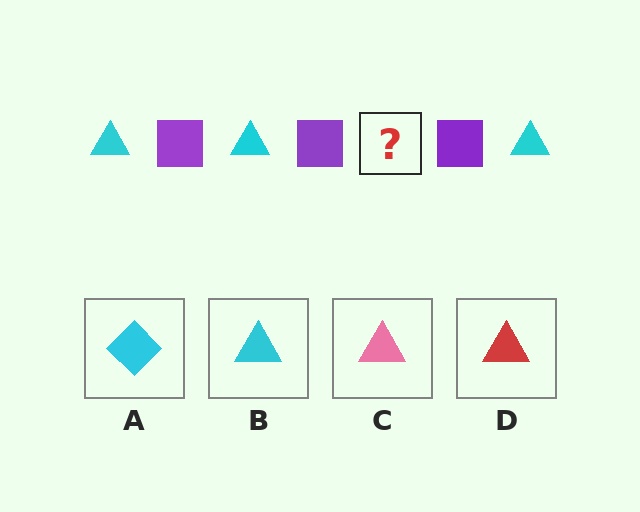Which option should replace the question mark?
Option B.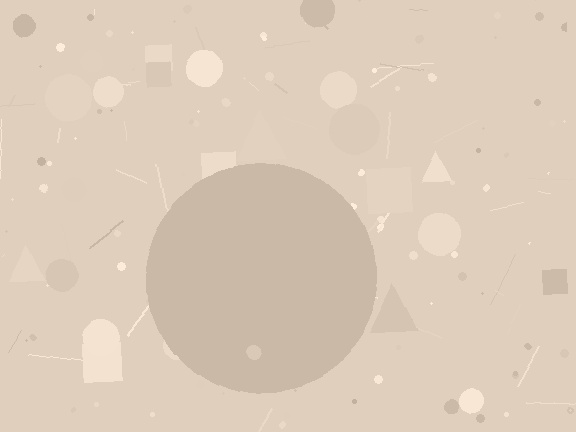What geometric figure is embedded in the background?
A circle is embedded in the background.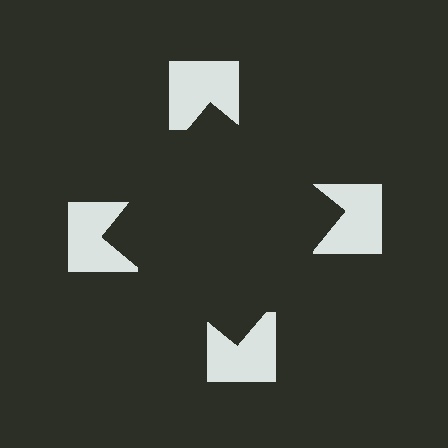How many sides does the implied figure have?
4 sides.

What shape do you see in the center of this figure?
An illusory square — its edges are inferred from the aligned wedge cuts in the notched squares, not physically drawn.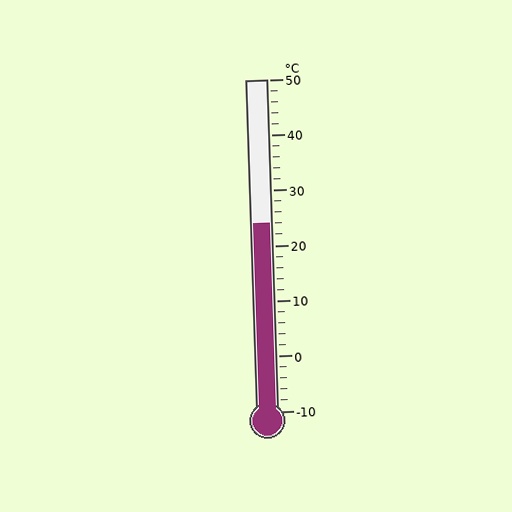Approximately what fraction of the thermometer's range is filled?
The thermometer is filled to approximately 55% of its range.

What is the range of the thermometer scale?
The thermometer scale ranges from -10°C to 50°C.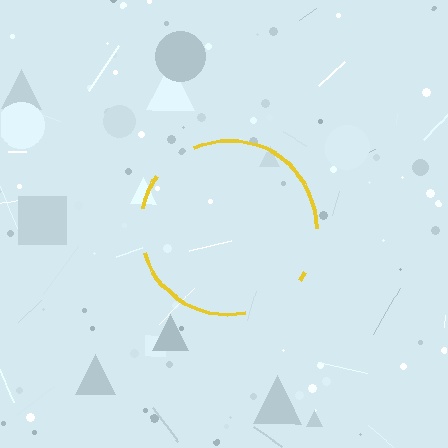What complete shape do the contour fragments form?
The contour fragments form a circle.